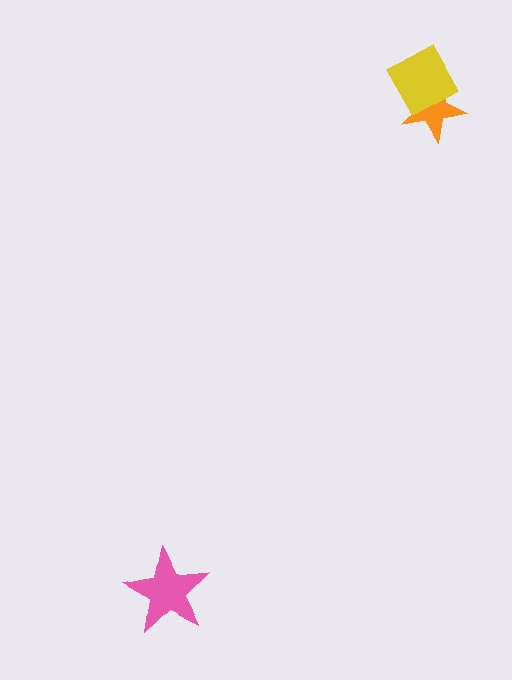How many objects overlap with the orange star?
1 object overlaps with the orange star.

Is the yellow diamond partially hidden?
No, no other shape covers it.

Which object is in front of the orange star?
The yellow diamond is in front of the orange star.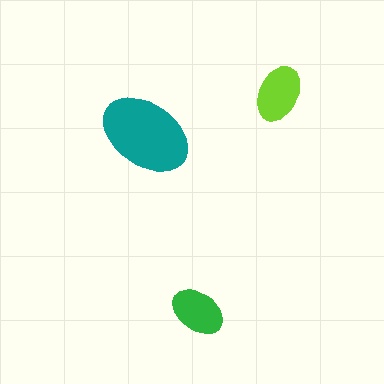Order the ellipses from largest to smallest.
the teal one, the lime one, the green one.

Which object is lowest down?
The green ellipse is bottommost.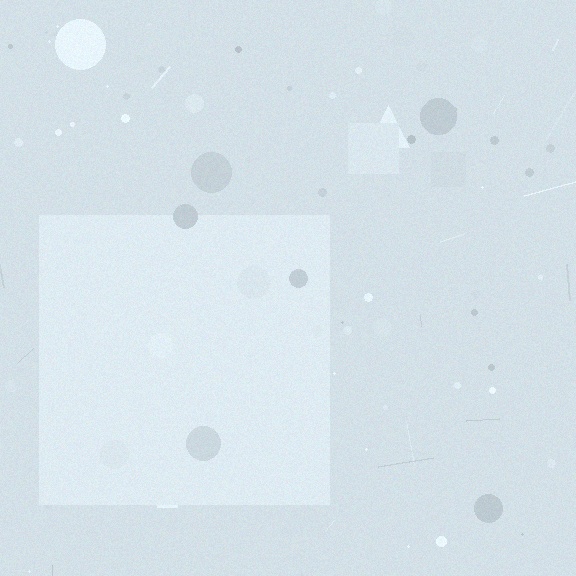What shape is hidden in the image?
A square is hidden in the image.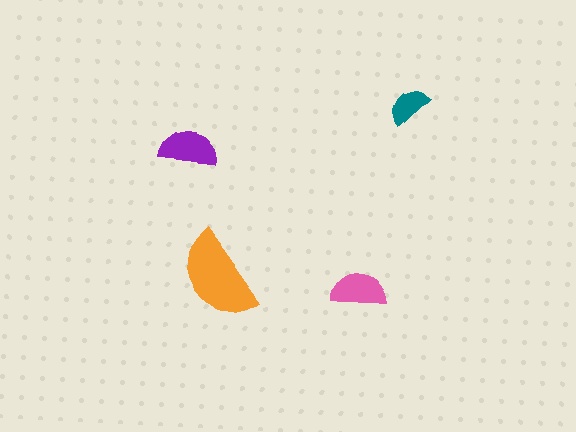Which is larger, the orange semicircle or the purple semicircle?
The orange one.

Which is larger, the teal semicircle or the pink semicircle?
The pink one.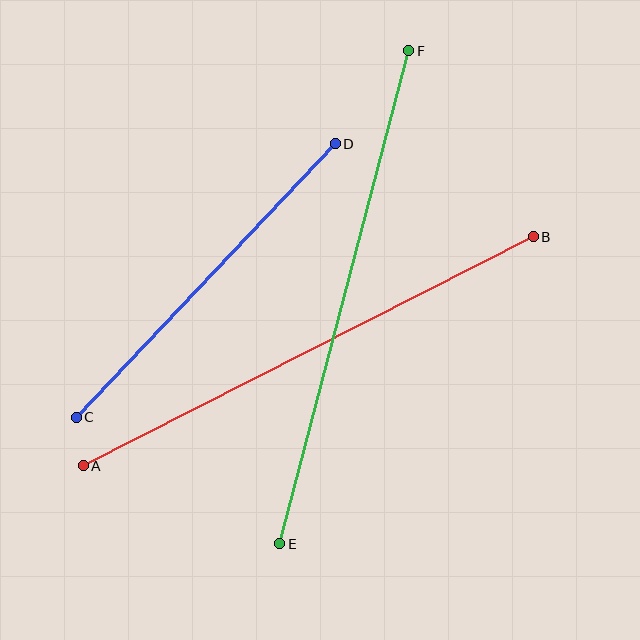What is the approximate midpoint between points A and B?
The midpoint is at approximately (308, 351) pixels.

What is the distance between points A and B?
The distance is approximately 505 pixels.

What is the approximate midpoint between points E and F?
The midpoint is at approximately (344, 297) pixels.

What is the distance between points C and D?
The distance is approximately 377 pixels.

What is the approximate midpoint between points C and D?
The midpoint is at approximately (206, 280) pixels.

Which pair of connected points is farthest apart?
Points E and F are farthest apart.